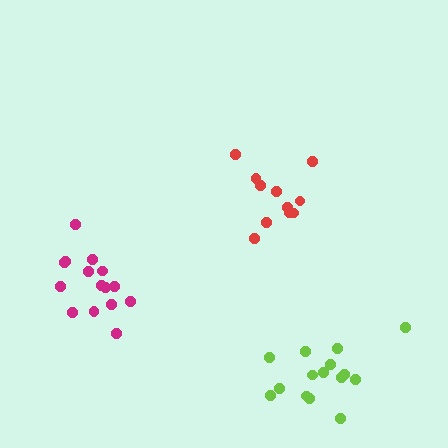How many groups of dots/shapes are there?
There are 3 groups.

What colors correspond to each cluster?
The clusters are colored: lime, red, magenta.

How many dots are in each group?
Group 1: 15 dots, Group 2: 11 dots, Group 3: 15 dots (41 total).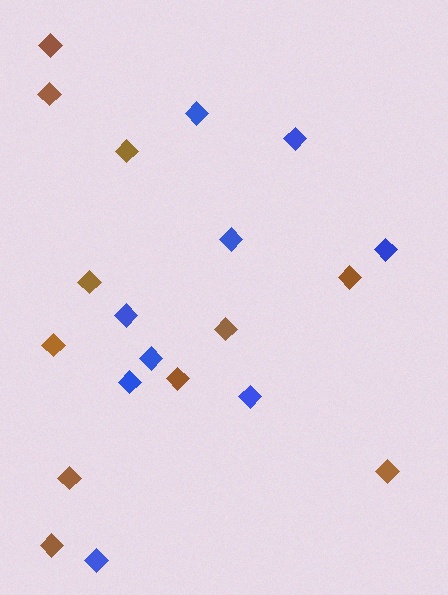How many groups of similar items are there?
There are 2 groups: one group of blue diamonds (9) and one group of brown diamonds (11).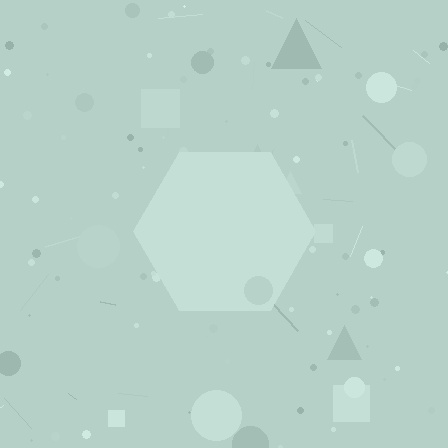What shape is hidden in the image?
A hexagon is hidden in the image.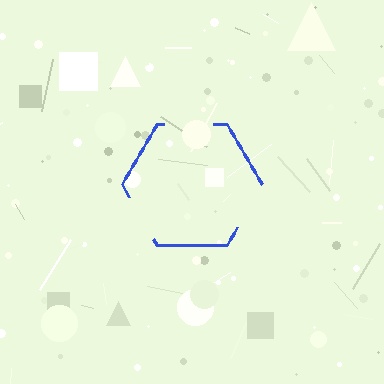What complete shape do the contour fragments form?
The contour fragments form a hexagon.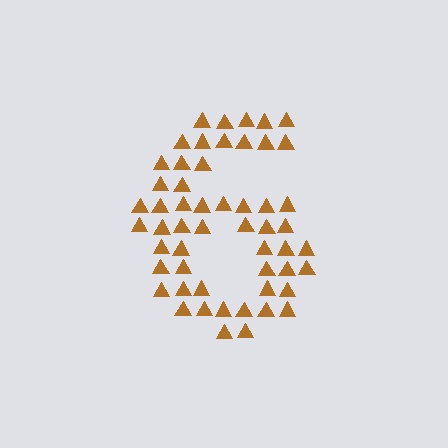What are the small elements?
The small elements are triangles.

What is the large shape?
The large shape is the digit 6.